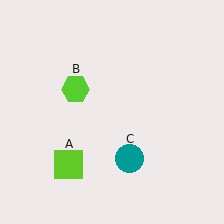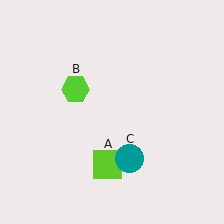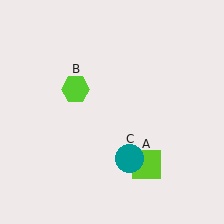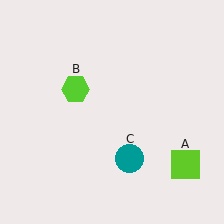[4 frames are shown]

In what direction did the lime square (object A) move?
The lime square (object A) moved right.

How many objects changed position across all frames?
1 object changed position: lime square (object A).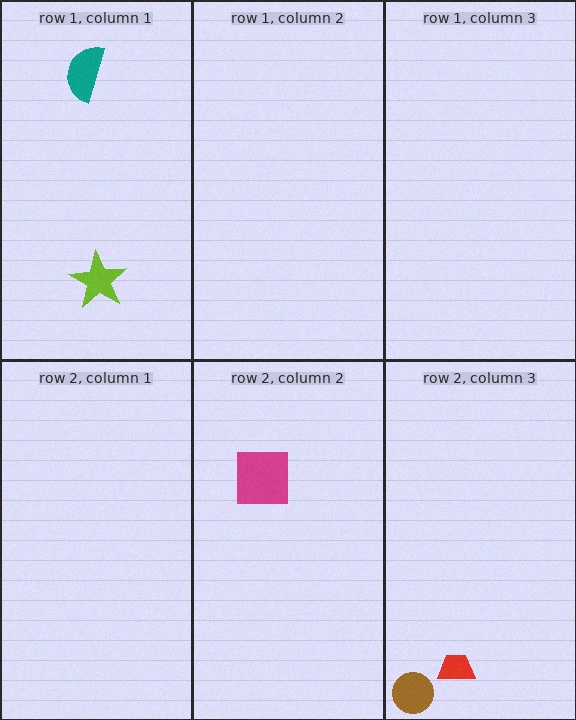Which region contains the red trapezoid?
The row 2, column 3 region.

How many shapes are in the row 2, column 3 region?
2.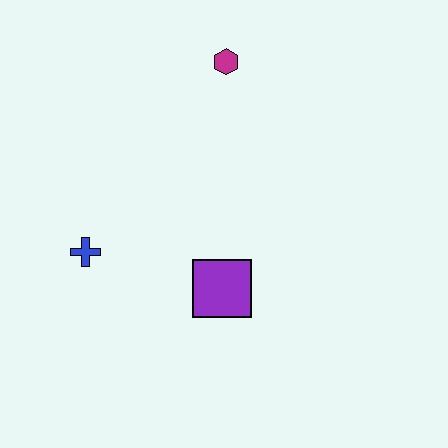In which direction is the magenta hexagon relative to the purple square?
The magenta hexagon is above the purple square.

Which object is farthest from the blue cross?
The magenta hexagon is farthest from the blue cross.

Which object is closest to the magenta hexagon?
The purple square is closest to the magenta hexagon.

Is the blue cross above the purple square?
Yes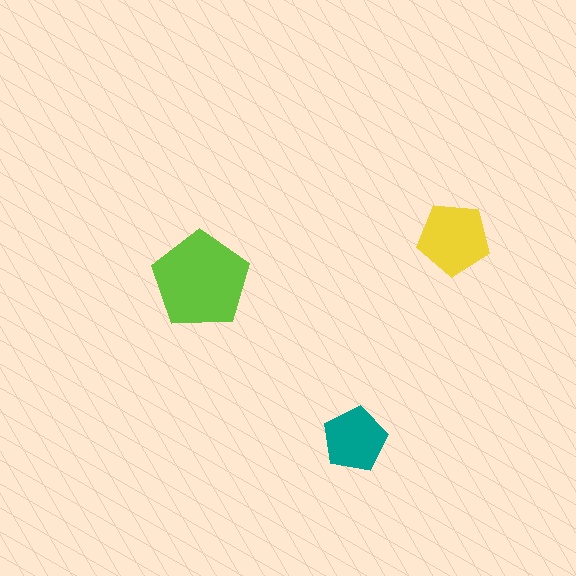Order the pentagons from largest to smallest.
the lime one, the yellow one, the teal one.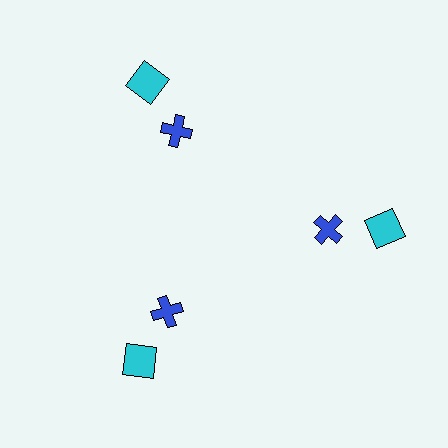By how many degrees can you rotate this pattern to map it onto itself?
The pattern maps onto itself every 120 degrees of rotation.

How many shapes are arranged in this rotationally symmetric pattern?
There are 6 shapes, arranged in 3 groups of 2.